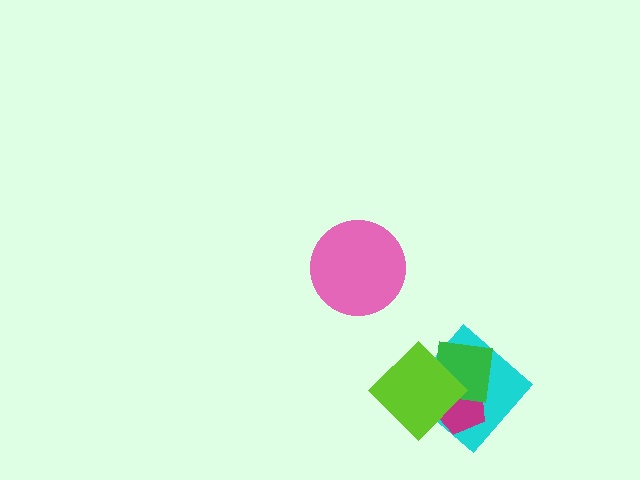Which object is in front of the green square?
The lime diamond is in front of the green square.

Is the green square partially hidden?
Yes, it is partially covered by another shape.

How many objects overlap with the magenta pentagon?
3 objects overlap with the magenta pentagon.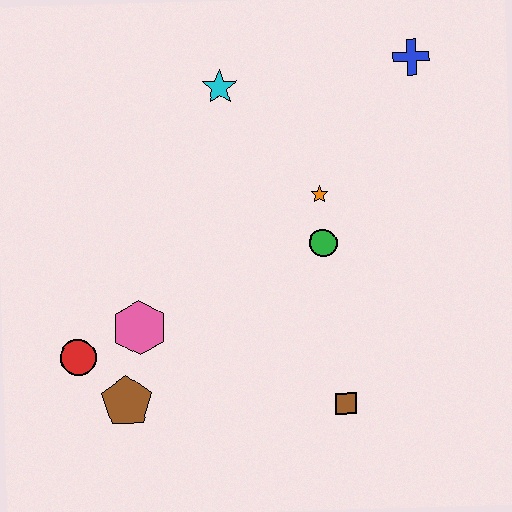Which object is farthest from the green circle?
The red circle is farthest from the green circle.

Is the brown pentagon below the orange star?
Yes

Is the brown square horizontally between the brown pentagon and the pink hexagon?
No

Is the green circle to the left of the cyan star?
No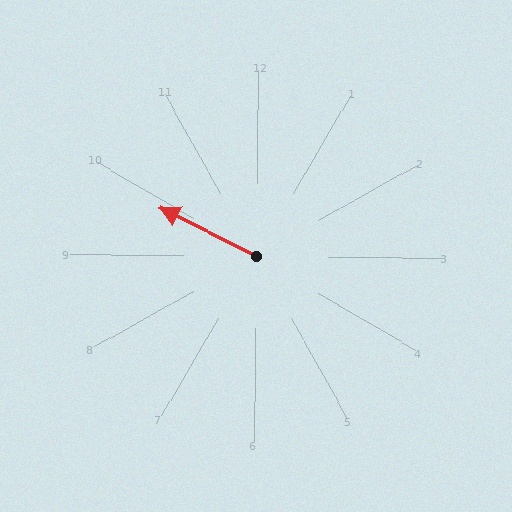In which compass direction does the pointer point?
Northwest.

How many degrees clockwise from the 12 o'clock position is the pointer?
Approximately 297 degrees.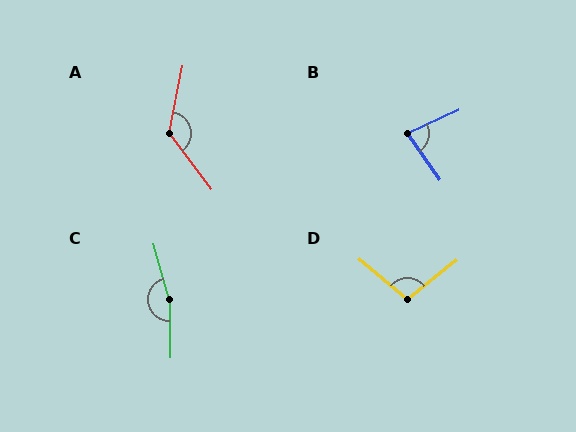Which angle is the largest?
C, at approximately 164 degrees.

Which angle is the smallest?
B, at approximately 80 degrees.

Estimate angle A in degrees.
Approximately 132 degrees.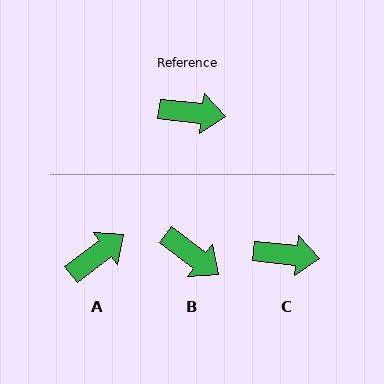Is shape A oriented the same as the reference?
No, it is off by about 44 degrees.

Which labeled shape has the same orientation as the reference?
C.